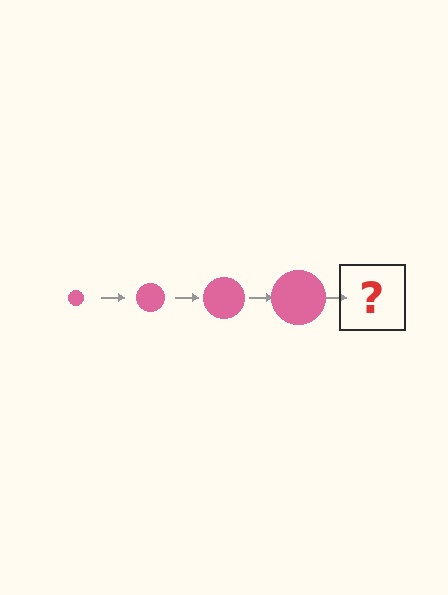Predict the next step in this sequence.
The next step is a pink circle, larger than the previous one.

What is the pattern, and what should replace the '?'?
The pattern is that the circle gets progressively larger each step. The '?' should be a pink circle, larger than the previous one.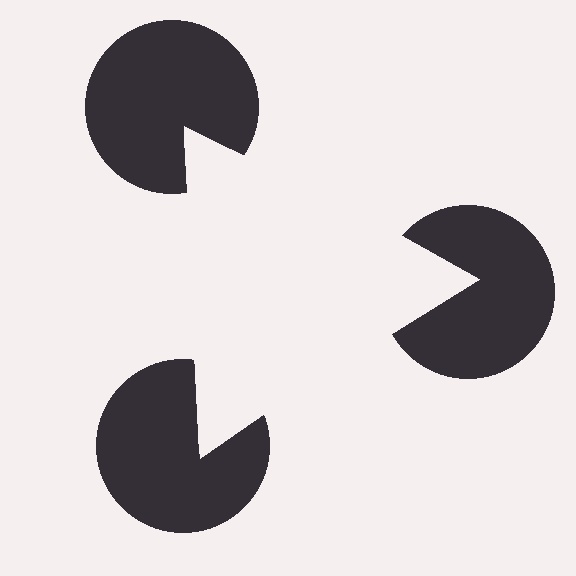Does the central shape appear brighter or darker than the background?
It typically appears slightly brighter than the background, even though no actual brightness change is drawn.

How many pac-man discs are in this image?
There are 3 — one at each vertex of the illusory triangle.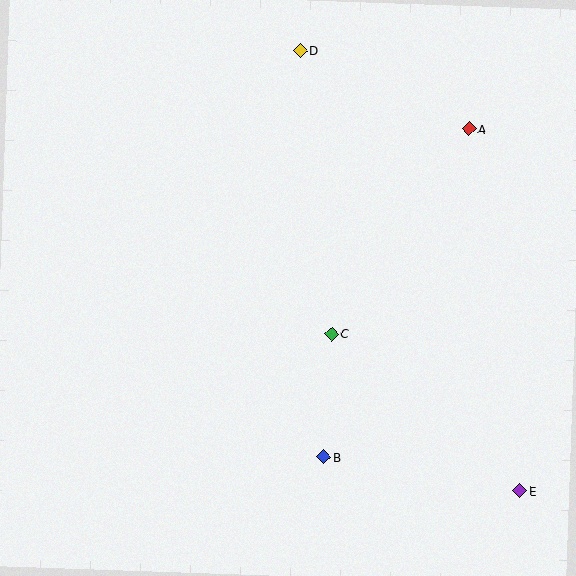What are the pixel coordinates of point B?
Point B is at (324, 457).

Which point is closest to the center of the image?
Point C at (332, 334) is closest to the center.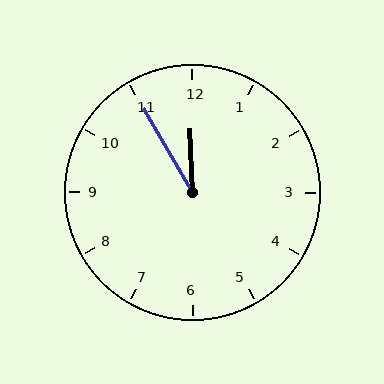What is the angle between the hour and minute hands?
Approximately 28 degrees.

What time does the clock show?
11:55.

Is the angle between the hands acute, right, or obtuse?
It is acute.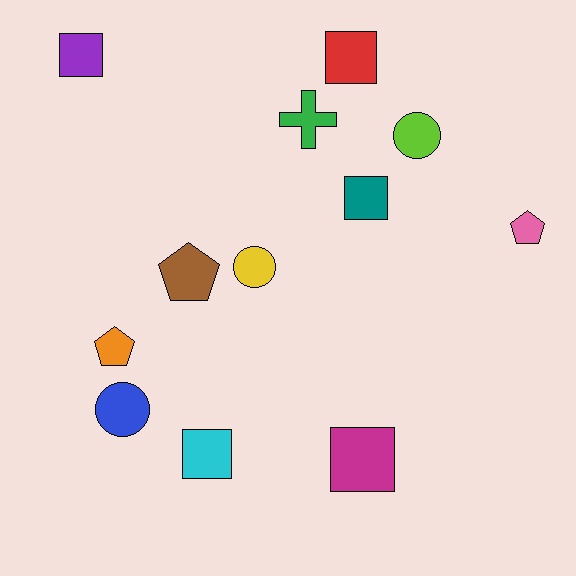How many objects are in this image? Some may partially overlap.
There are 12 objects.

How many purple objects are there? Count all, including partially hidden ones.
There is 1 purple object.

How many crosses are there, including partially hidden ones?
There is 1 cross.